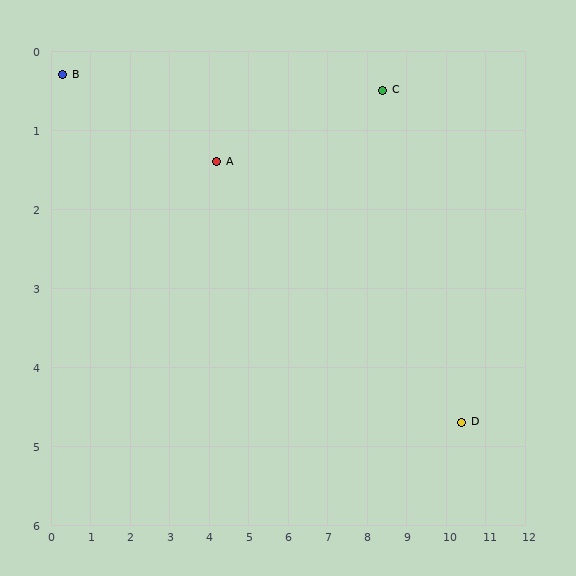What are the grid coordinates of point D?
Point D is at approximately (10.4, 4.7).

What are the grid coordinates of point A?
Point A is at approximately (4.2, 1.4).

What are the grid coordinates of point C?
Point C is at approximately (8.4, 0.5).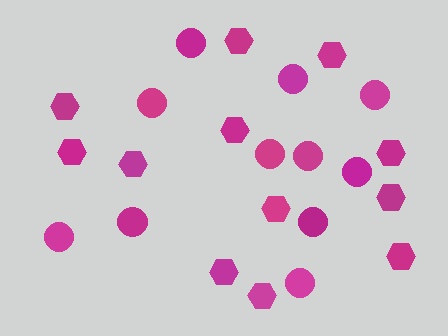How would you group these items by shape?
There are 2 groups: one group of circles (11) and one group of hexagons (12).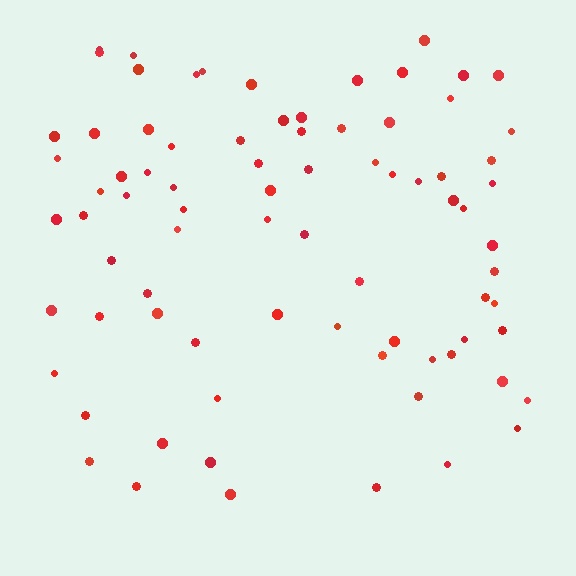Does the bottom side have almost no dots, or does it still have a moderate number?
Still a moderate number, just noticeably fewer than the top.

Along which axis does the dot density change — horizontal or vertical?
Vertical.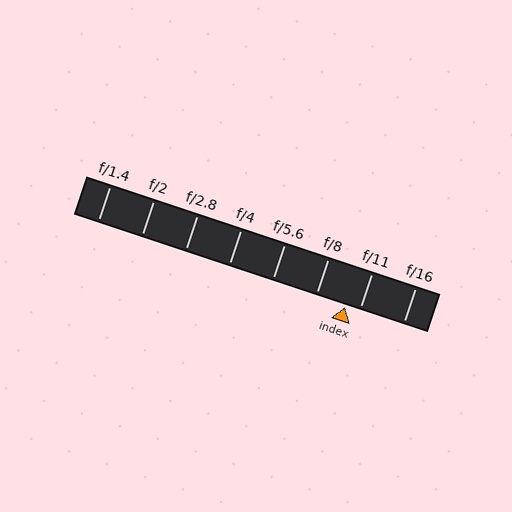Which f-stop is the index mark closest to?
The index mark is closest to f/11.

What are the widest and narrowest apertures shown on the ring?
The widest aperture shown is f/1.4 and the narrowest is f/16.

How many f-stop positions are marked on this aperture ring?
There are 8 f-stop positions marked.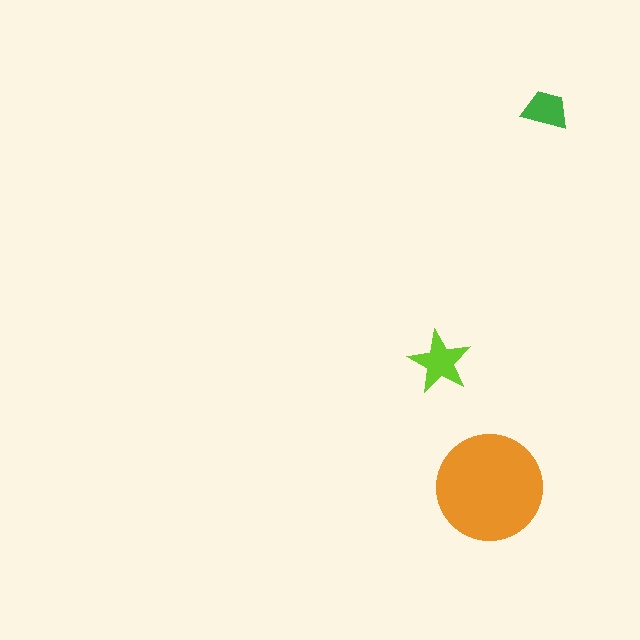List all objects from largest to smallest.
The orange circle, the lime star, the green trapezoid.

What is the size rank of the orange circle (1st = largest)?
1st.